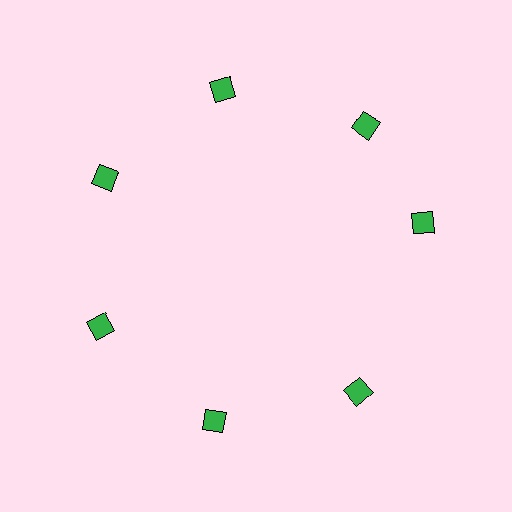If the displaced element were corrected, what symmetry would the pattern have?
It would have 7-fold rotational symmetry — the pattern would map onto itself every 51 degrees.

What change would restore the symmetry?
The symmetry would be restored by rotating it back into even spacing with its neighbors so that all 7 diamonds sit at equal angles and equal distance from the center.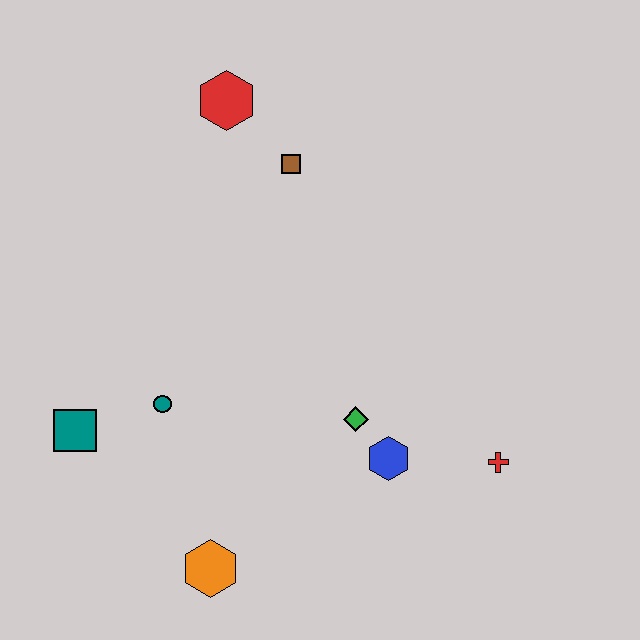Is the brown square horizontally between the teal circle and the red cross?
Yes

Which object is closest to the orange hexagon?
The teal circle is closest to the orange hexagon.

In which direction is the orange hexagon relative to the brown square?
The orange hexagon is below the brown square.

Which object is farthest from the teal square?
The red cross is farthest from the teal square.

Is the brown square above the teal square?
Yes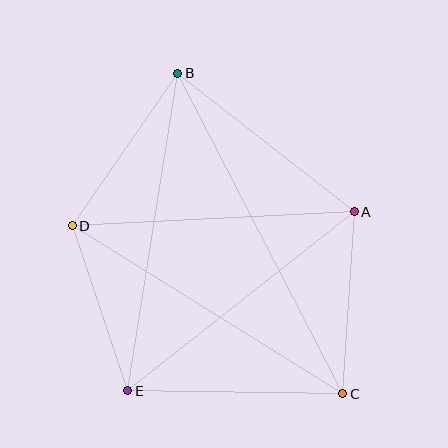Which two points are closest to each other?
Points D and E are closest to each other.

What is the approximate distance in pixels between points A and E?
The distance between A and E is approximately 289 pixels.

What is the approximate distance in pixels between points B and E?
The distance between B and E is approximately 321 pixels.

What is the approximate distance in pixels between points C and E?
The distance between C and E is approximately 215 pixels.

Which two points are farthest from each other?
Points B and C are farthest from each other.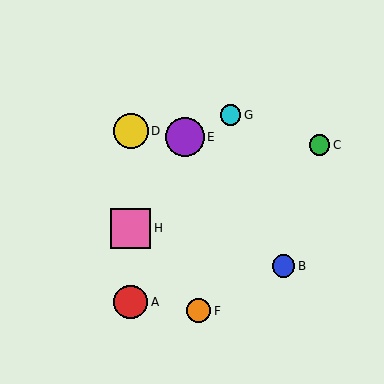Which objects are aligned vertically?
Objects A, D, H are aligned vertically.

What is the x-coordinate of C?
Object C is at x≈320.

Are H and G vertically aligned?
No, H is at x≈131 and G is at x≈231.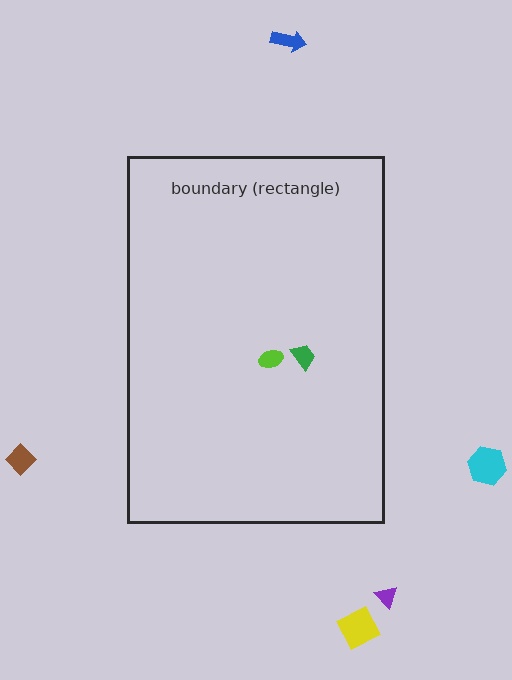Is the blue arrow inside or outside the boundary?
Outside.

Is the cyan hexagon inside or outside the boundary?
Outside.